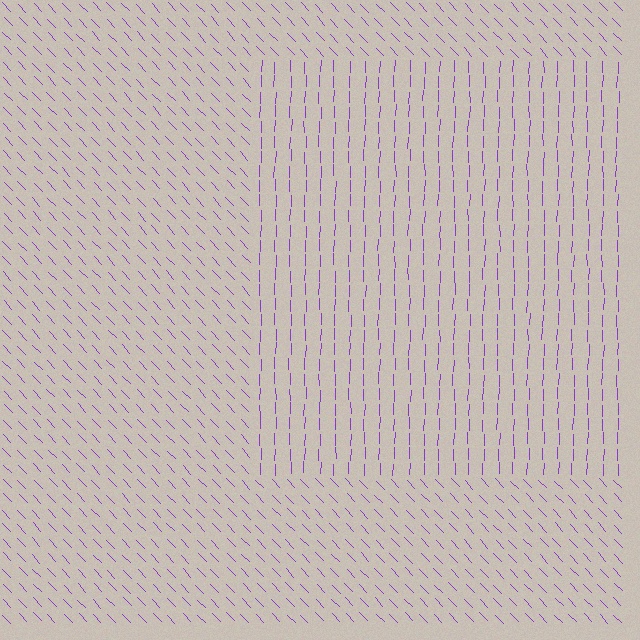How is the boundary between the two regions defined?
The boundary is defined purely by a change in line orientation (approximately 45 degrees difference). All lines are the same color and thickness.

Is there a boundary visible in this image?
Yes, there is a texture boundary formed by a change in line orientation.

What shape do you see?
I see a rectangle.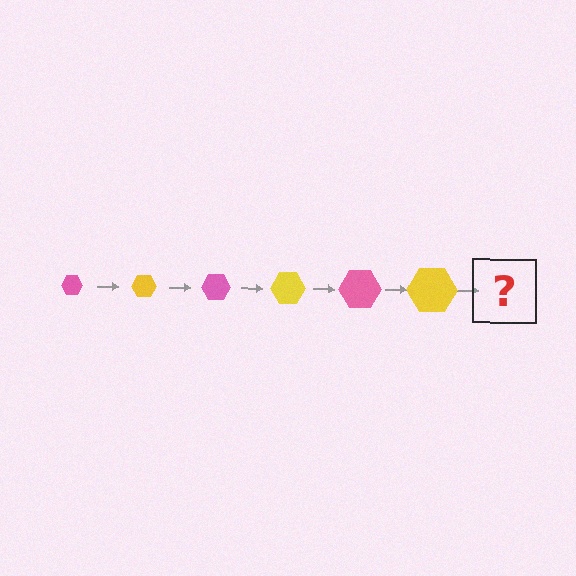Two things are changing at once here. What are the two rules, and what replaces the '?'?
The two rules are that the hexagon grows larger each step and the color cycles through pink and yellow. The '?' should be a pink hexagon, larger than the previous one.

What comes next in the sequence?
The next element should be a pink hexagon, larger than the previous one.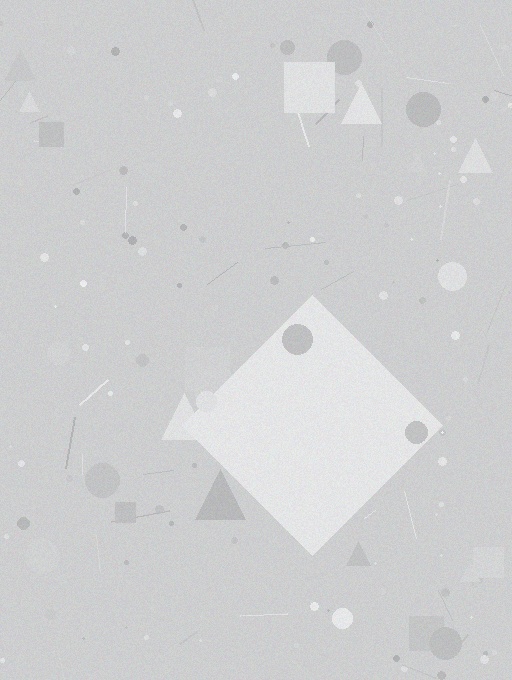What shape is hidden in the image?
A diamond is hidden in the image.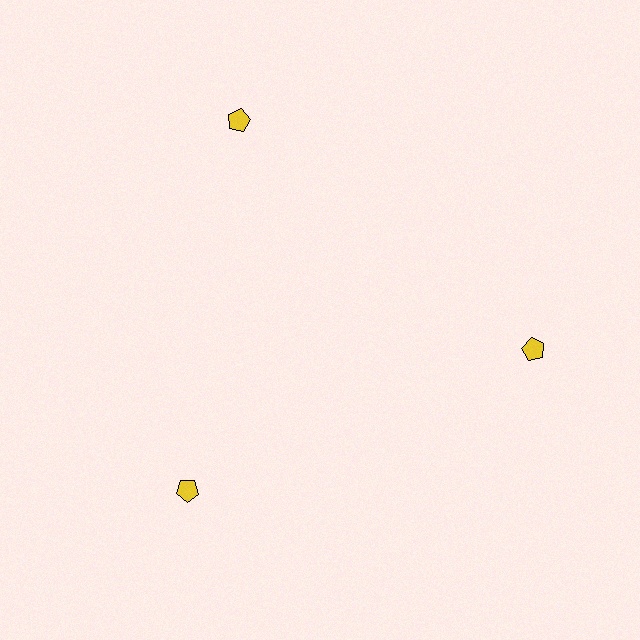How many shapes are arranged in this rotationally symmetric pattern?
There are 3 shapes, arranged in 3 groups of 1.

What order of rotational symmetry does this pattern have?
This pattern has 3-fold rotational symmetry.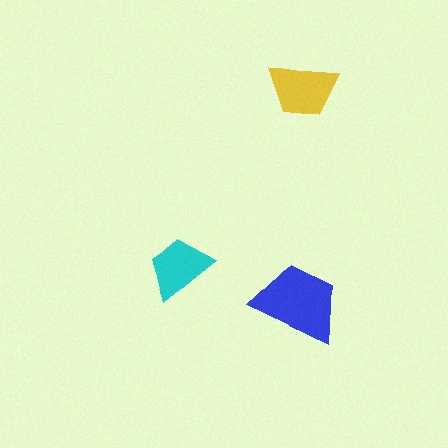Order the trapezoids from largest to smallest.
the blue one, the yellow one, the cyan one.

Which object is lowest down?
The blue trapezoid is bottommost.